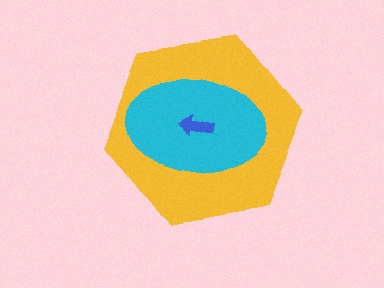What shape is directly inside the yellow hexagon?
The cyan ellipse.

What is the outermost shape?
The yellow hexagon.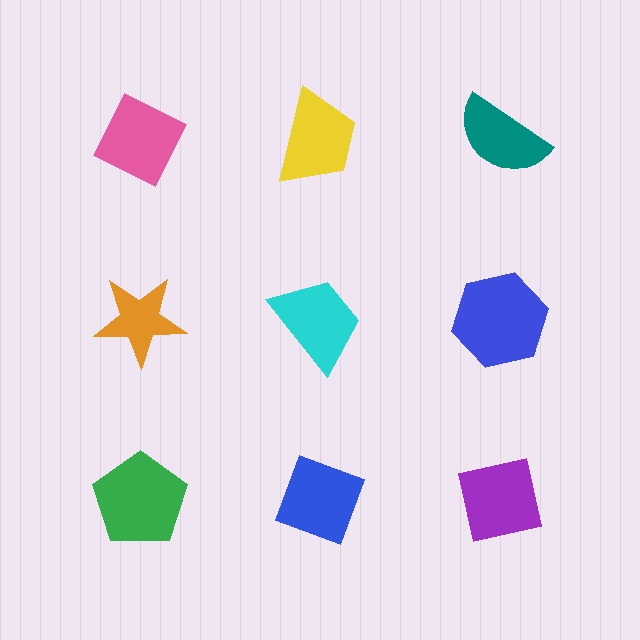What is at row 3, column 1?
A green pentagon.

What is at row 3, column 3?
A purple square.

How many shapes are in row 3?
3 shapes.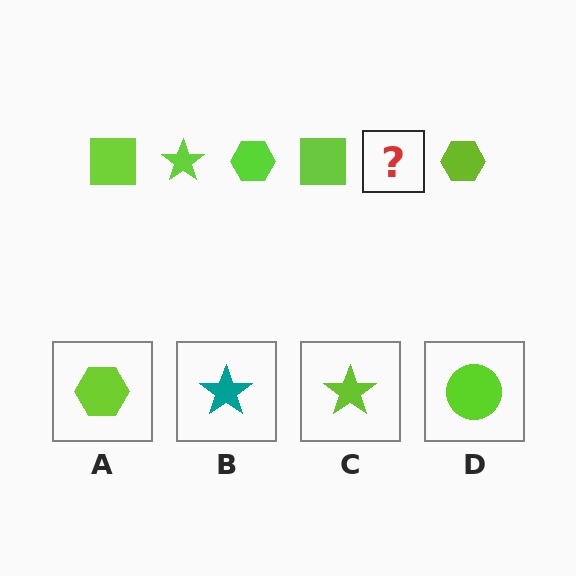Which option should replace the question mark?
Option C.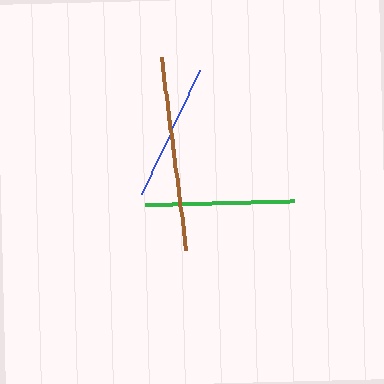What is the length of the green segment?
The green segment is approximately 150 pixels long.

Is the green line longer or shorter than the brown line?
The brown line is longer than the green line.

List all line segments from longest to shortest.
From longest to shortest: brown, green, blue.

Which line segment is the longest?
The brown line is the longest at approximately 195 pixels.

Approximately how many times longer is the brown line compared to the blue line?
The brown line is approximately 1.4 times the length of the blue line.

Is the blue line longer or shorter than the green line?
The green line is longer than the blue line.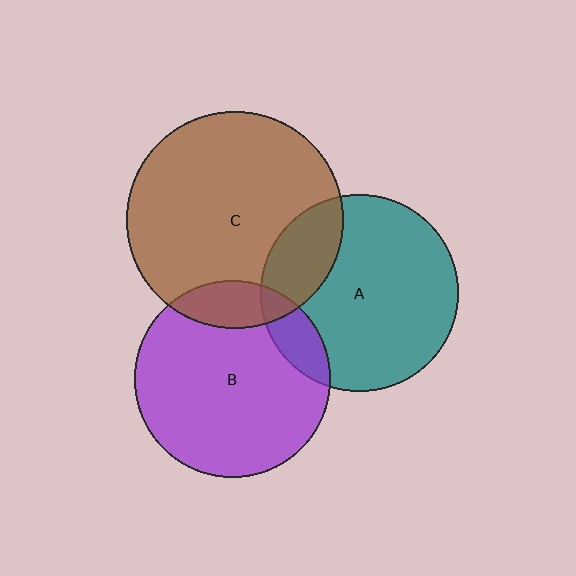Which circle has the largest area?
Circle C (brown).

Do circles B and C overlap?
Yes.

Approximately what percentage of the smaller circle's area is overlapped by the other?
Approximately 15%.